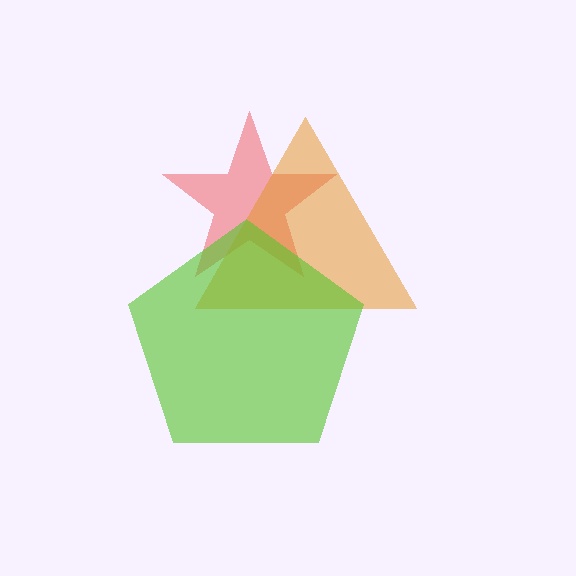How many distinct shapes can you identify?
There are 3 distinct shapes: a red star, an orange triangle, a lime pentagon.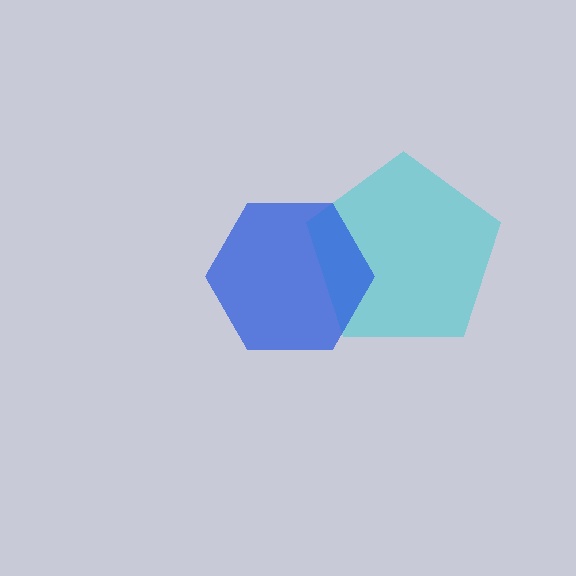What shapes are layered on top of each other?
The layered shapes are: a cyan pentagon, a blue hexagon.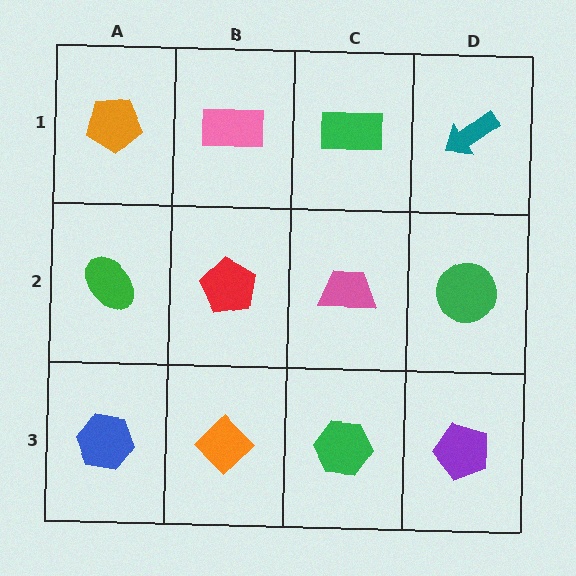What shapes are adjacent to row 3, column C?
A pink trapezoid (row 2, column C), an orange diamond (row 3, column B), a purple pentagon (row 3, column D).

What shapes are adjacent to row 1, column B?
A red pentagon (row 2, column B), an orange pentagon (row 1, column A), a green rectangle (row 1, column C).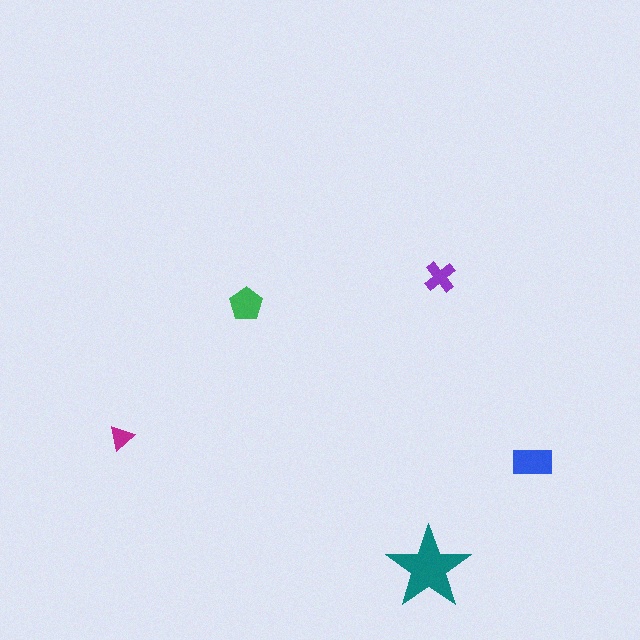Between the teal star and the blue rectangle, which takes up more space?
The teal star.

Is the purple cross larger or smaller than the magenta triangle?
Larger.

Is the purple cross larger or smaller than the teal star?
Smaller.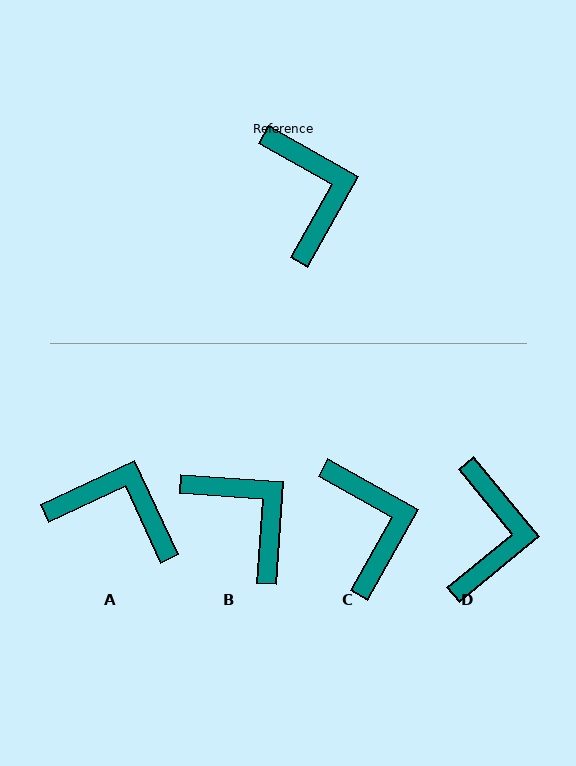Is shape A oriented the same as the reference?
No, it is off by about 54 degrees.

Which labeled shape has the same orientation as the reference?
C.